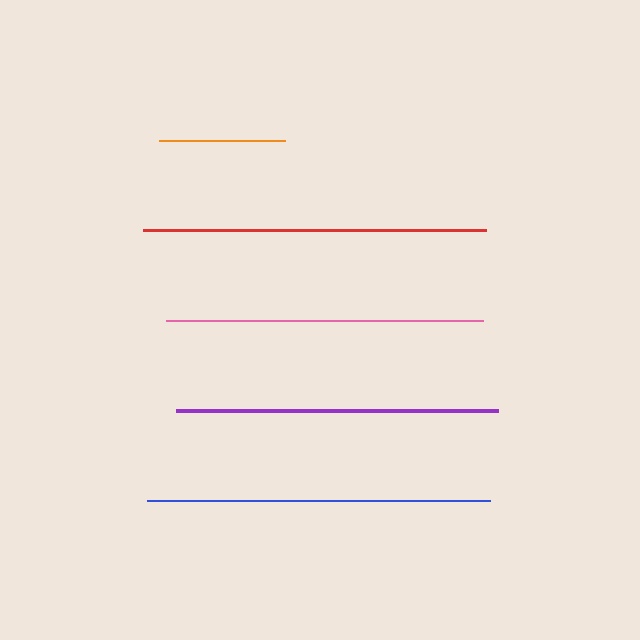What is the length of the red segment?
The red segment is approximately 342 pixels long.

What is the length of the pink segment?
The pink segment is approximately 317 pixels long.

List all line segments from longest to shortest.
From longest to shortest: blue, red, purple, pink, orange.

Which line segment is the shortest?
The orange line is the shortest at approximately 125 pixels.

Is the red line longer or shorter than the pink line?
The red line is longer than the pink line.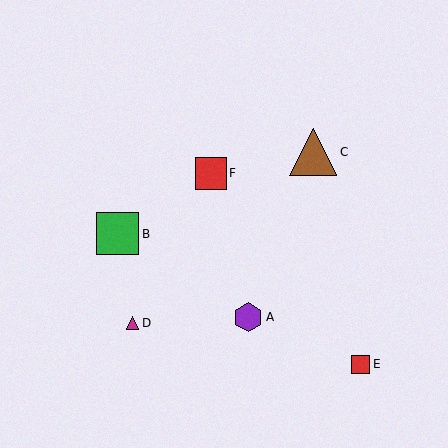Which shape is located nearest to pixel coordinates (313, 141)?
The brown triangle (labeled C) at (313, 152) is nearest to that location.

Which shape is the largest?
The brown triangle (labeled C) is the largest.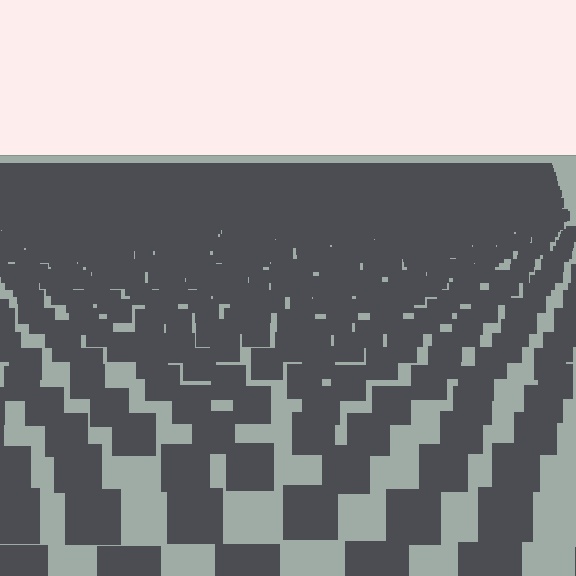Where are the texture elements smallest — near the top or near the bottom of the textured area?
Near the top.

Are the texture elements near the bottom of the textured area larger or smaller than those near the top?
Larger. Near the bottom, elements are closer to the viewer and appear at a bigger on-screen size.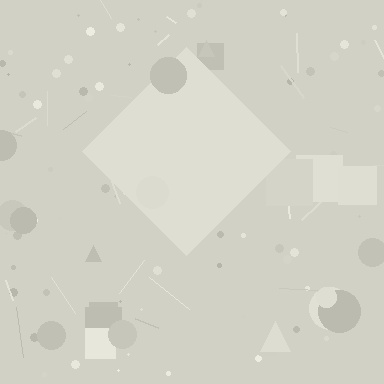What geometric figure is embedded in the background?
A diamond is embedded in the background.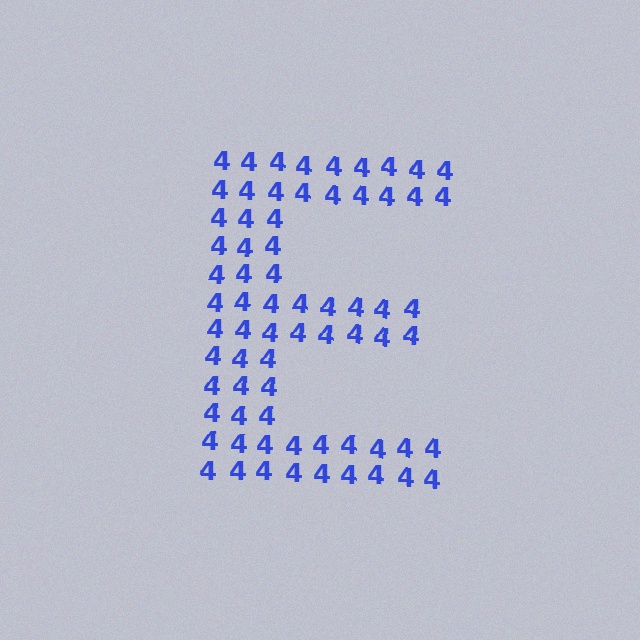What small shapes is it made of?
It is made of small digit 4's.